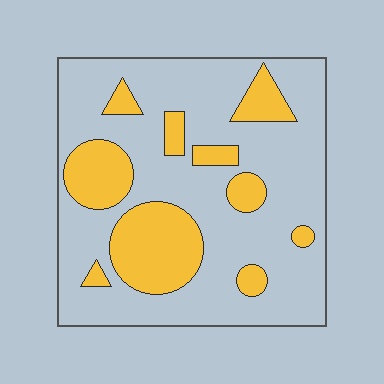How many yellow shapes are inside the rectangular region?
10.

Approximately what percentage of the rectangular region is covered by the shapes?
Approximately 25%.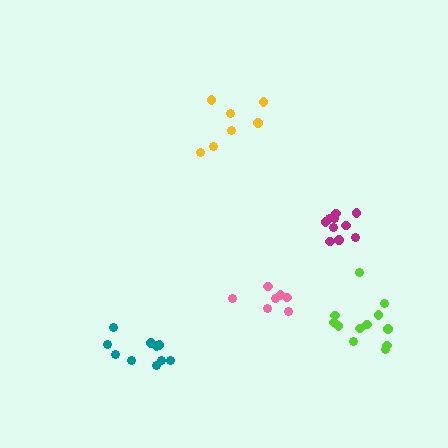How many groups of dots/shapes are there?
There are 5 groups.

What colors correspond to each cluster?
The clusters are colored: yellow, teal, lime, magenta, pink.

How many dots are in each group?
Group 1: 7 dots, Group 2: 10 dots, Group 3: 12 dots, Group 4: 11 dots, Group 5: 7 dots (47 total).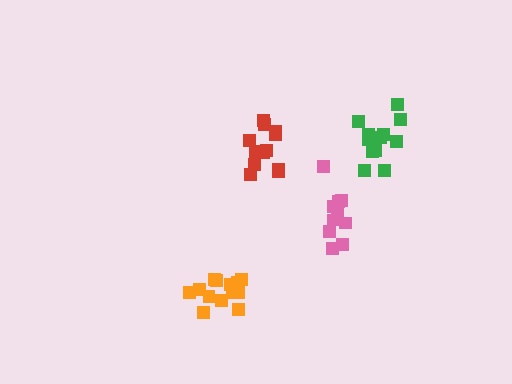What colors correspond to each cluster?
The clusters are colored: red, orange, pink, green.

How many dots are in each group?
Group 1: 12 dots, Group 2: 14 dots, Group 3: 10 dots, Group 4: 12 dots (48 total).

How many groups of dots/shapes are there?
There are 4 groups.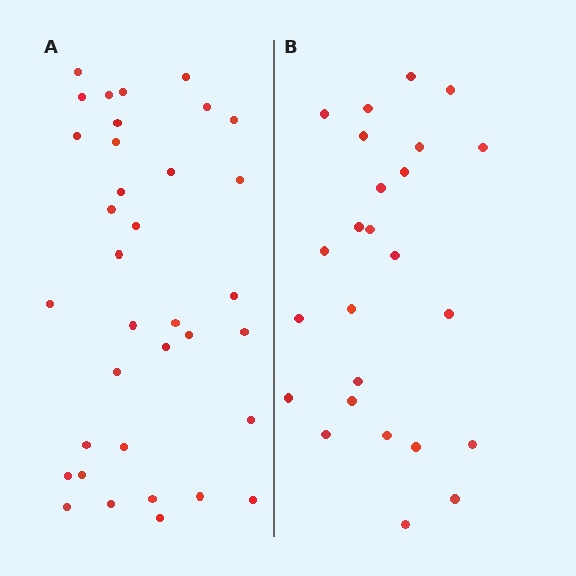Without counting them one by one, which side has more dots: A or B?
Region A (the left region) has more dots.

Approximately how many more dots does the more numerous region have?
Region A has roughly 10 or so more dots than region B.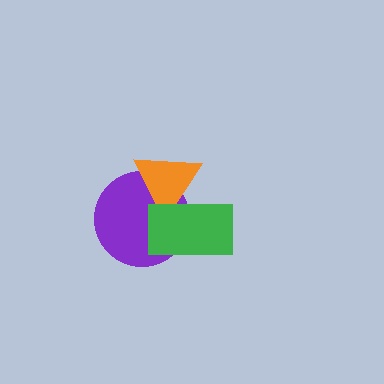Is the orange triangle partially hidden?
Yes, it is partially covered by another shape.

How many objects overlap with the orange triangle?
2 objects overlap with the orange triangle.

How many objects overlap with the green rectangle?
2 objects overlap with the green rectangle.